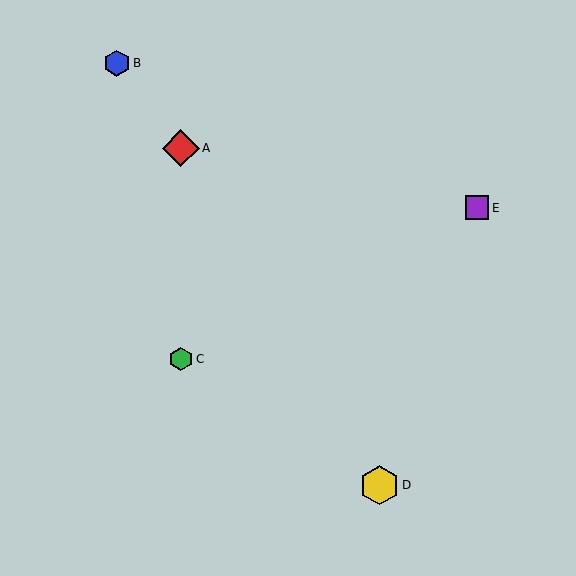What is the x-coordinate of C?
Object C is at x≈181.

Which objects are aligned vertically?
Objects A, C are aligned vertically.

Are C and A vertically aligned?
Yes, both are at x≈181.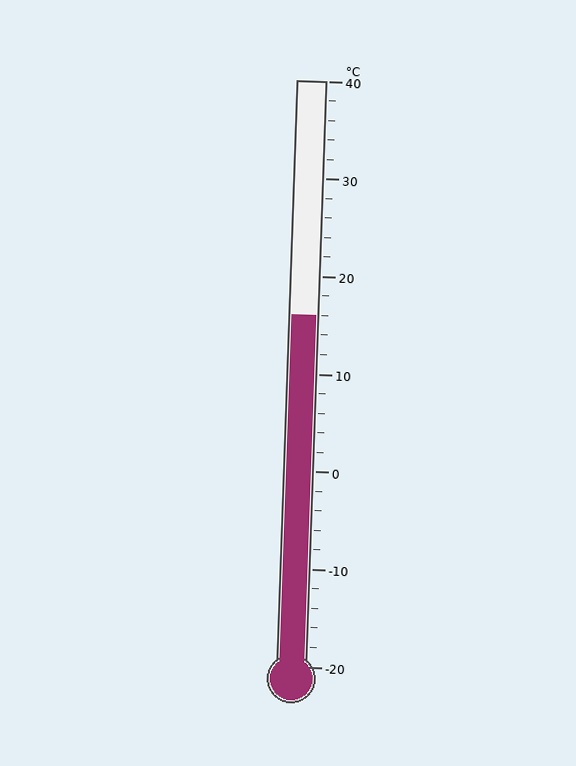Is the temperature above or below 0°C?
The temperature is above 0°C.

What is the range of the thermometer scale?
The thermometer scale ranges from -20°C to 40°C.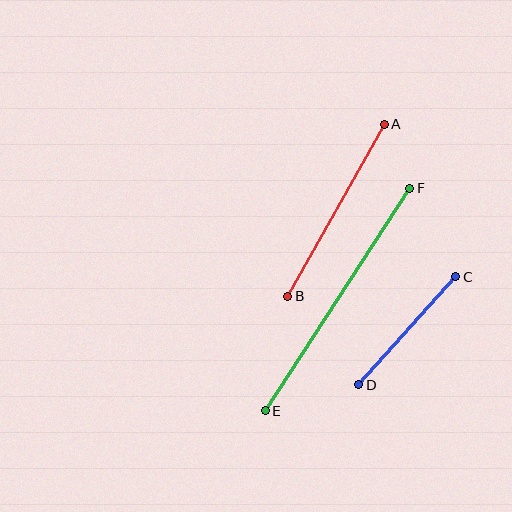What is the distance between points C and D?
The distance is approximately 145 pixels.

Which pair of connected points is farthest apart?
Points E and F are farthest apart.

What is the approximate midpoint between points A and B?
The midpoint is at approximately (336, 210) pixels.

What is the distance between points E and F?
The distance is approximately 266 pixels.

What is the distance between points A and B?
The distance is approximately 197 pixels.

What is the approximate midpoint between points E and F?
The midpoint is at approximately (338, 299) pixels.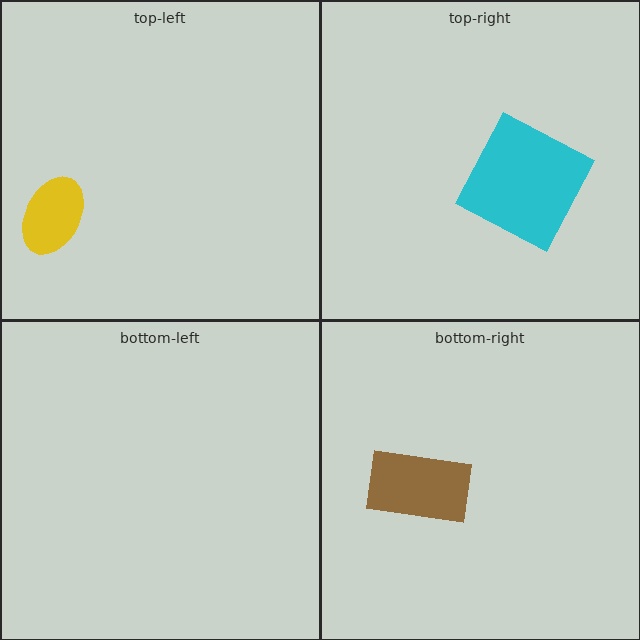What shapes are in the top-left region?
The yellow ellipse.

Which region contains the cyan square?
The top-right region.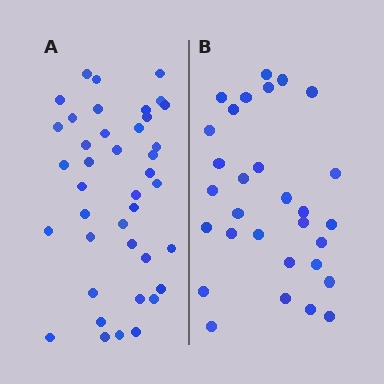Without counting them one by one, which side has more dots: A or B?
Region A (the left region) has more dots.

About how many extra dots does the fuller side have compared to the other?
Region A has roughly 10 or so more dots than region B.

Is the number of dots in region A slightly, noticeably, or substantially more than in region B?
Region A has noticeably more, but not dramatically so. The ratio is roughly 1.3 to 1.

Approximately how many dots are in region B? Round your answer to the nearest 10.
About 30 dots.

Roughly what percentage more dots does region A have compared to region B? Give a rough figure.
About 35% more.